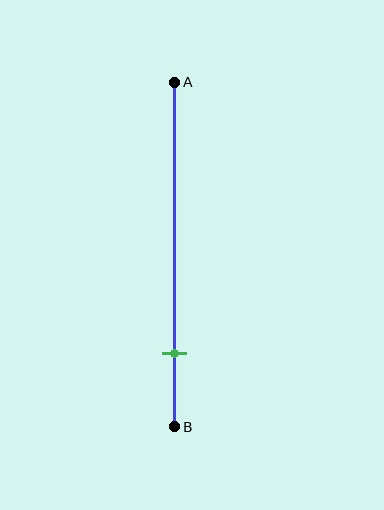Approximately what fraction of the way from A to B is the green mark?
The green mark is approximately 80% of the way from A to B.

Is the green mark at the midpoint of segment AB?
No, the mark is at about 80% from A, not at the 50% midpoint.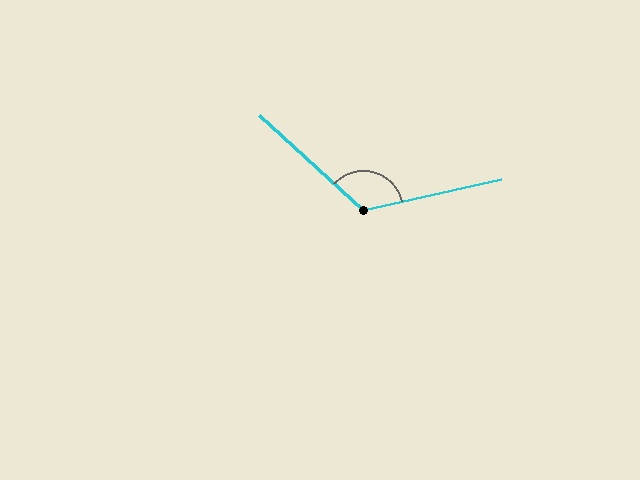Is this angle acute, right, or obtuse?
It is obtuse.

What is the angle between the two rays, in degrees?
Approximately 125 degrees.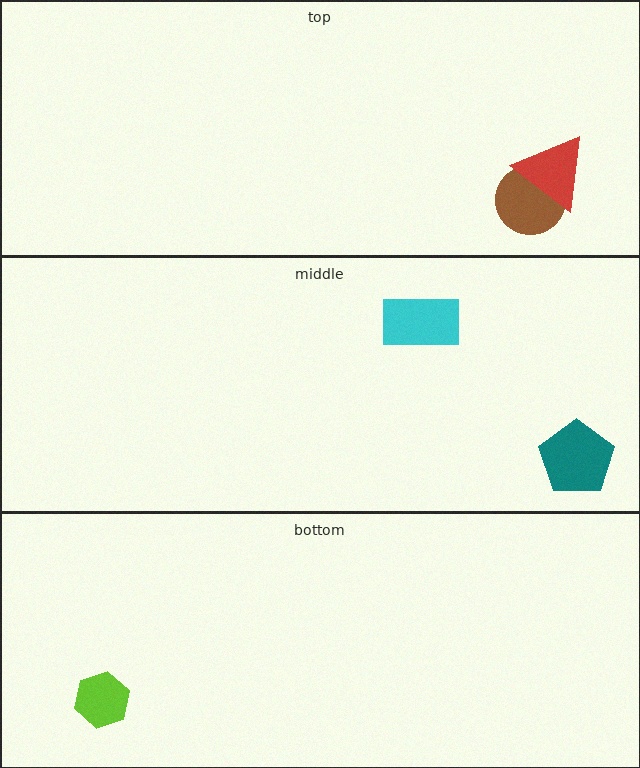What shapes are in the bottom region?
The lime hexagon.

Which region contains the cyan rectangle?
The middle region.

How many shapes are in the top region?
2.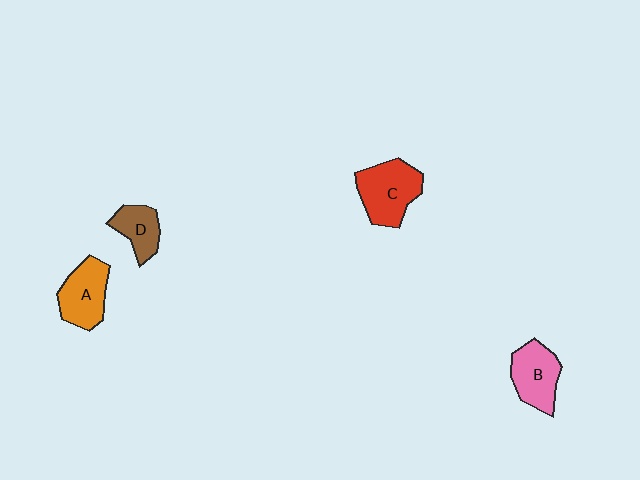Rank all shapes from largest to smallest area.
From largest to smallest: C (red), A (orange), B (pink), D (brown).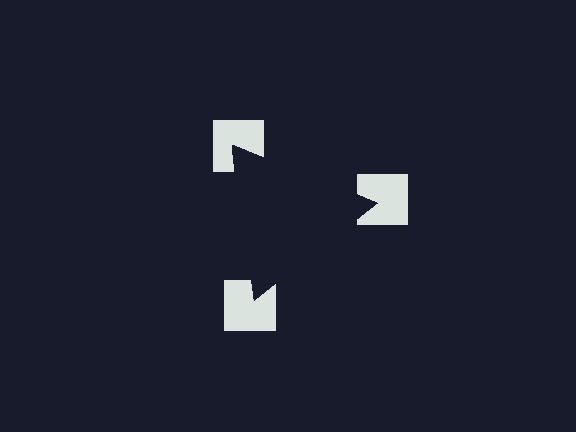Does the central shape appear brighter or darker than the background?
It typically appears slightly darker than the background, even though no actual brightness change is drawn.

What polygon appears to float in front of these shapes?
An illusory triangle — its edges are inferred from the aligned wedge cuts in the notched squares, not physically drawn.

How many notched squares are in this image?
There are 3 — one at each vertex of the illusory triangle.